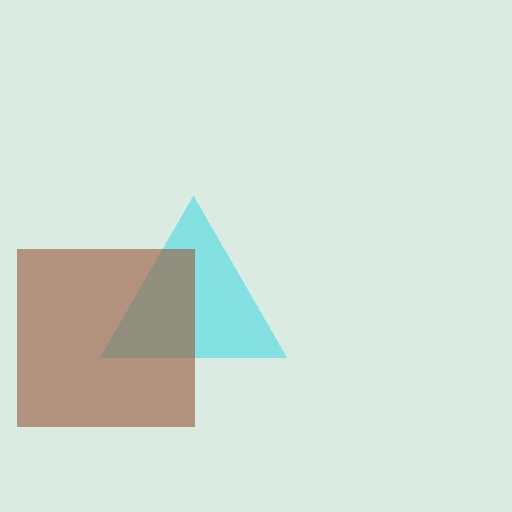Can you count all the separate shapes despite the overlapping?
Yes, there are 2 separate shapes.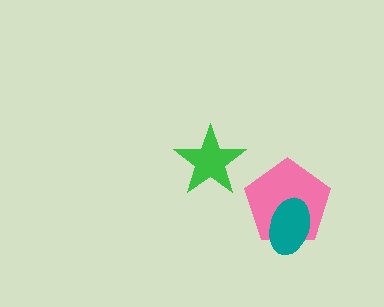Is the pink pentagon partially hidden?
Yes, it is partially covered by another shape.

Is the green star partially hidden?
No, no other shape covers it.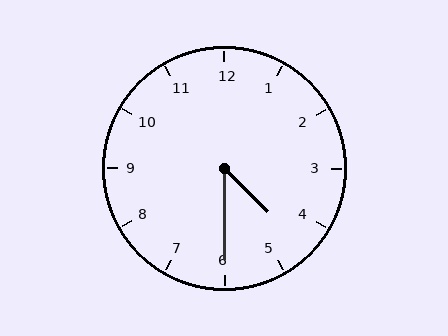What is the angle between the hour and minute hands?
Approximately 45 degrees.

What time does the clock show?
4:30.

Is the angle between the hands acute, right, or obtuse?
It is acute.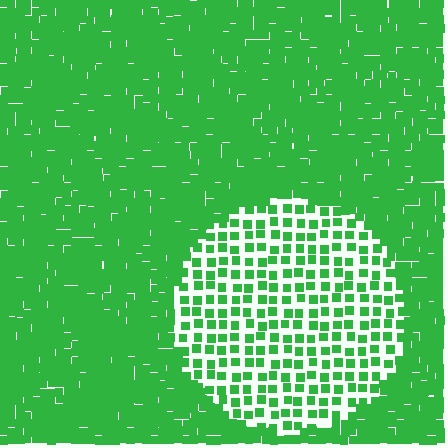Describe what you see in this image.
The image contains small green elements arranged at two different densities. A circle-shaped region is visible where the elements are less densely packed than the surrounding area.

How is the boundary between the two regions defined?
The boundary is defined by a change in element density (approximately 2.6x ratio). All elements are the same color, size, and shape.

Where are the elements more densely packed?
The elements are more densely packed outside the circle boundary.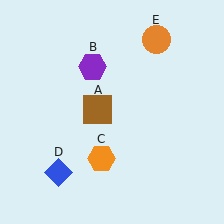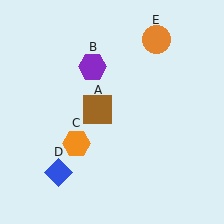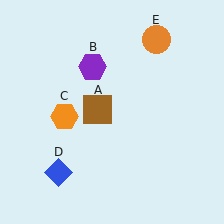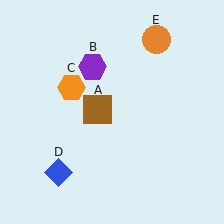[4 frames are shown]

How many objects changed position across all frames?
1 object changed position: orange hexagon (object C).